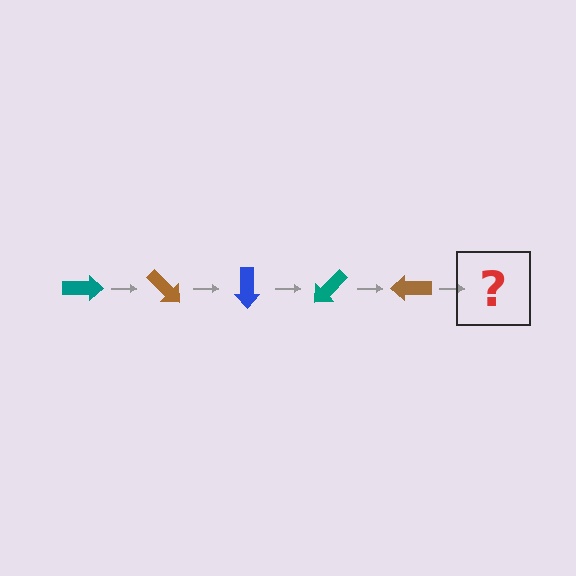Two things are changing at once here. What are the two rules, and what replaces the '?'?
The two rules are that it rotates 45 degrees each step and the color cycles through teal, brown, and blue. The '?' should be a blue arrow, rotated 225 degrees from the start.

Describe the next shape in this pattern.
It should be a blue arrow, rotated 225 degrees from the start.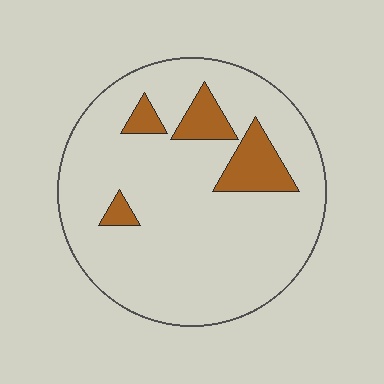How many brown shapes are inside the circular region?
4.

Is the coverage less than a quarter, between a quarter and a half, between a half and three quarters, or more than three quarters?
Less than a quarter.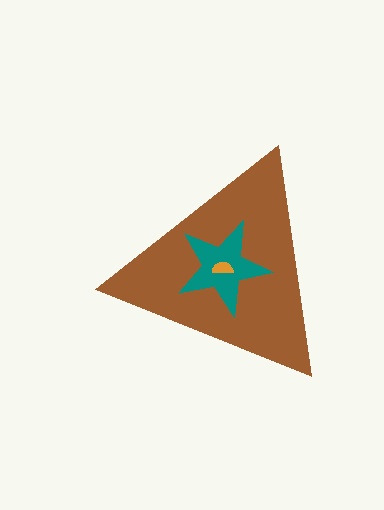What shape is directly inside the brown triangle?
The teal star.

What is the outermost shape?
The brown triangle.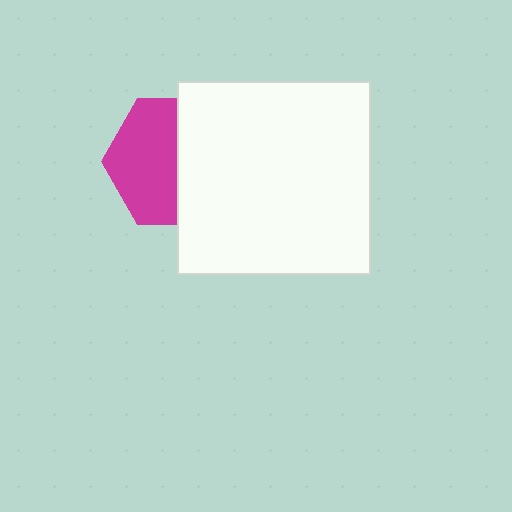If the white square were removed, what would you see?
You would see the complete magenta hexagon.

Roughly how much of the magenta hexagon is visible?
About half of it is visible (roughly 53%).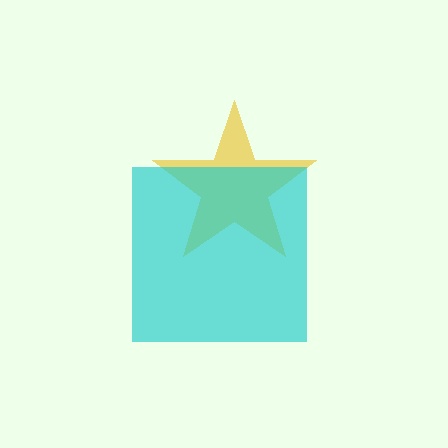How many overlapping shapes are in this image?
There are 2 overlapping shapes in the image.